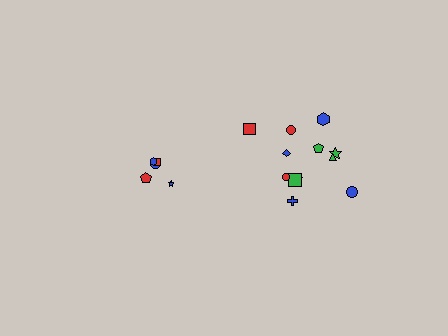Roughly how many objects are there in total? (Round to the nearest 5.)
Roughly 15 objects in total.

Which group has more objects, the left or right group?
The right group.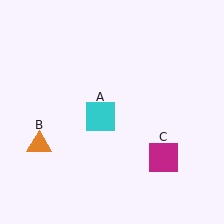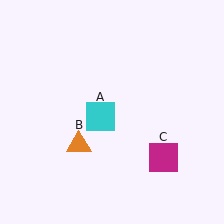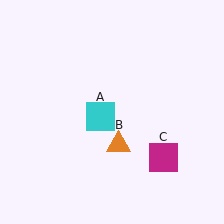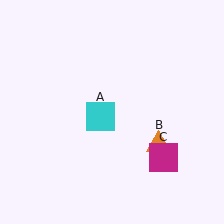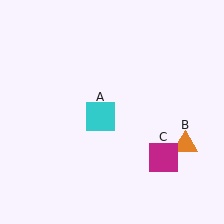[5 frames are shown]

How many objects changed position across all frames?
1 object changed position: orange triangle (object B).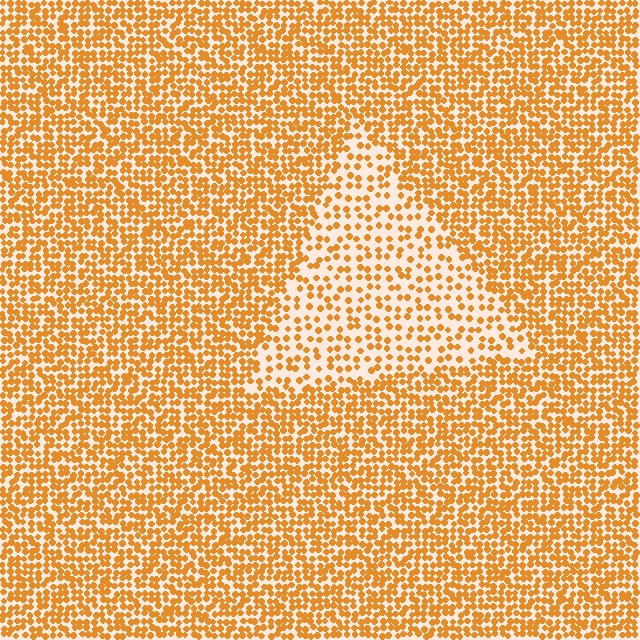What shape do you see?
I see a triangle.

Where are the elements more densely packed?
The elements are more densely packed outside the triangle boundary.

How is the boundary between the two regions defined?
The boundary is defined by a change in element density (approximately 2.1x ratio). All elements are the same color, size, and shape.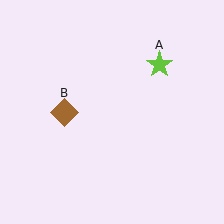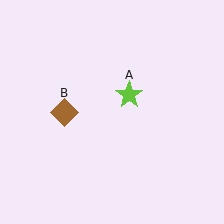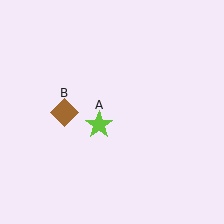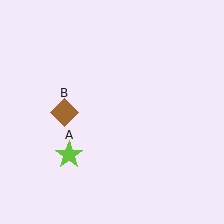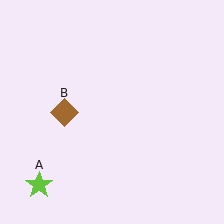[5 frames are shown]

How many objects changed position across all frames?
1 object changed position: lime star (object A).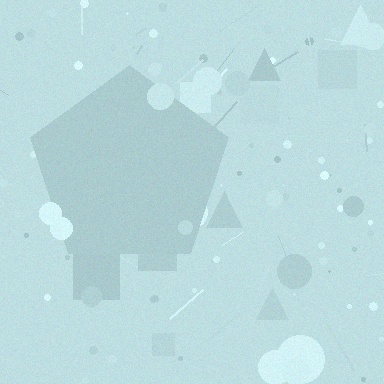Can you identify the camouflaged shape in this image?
The camouflaged shape is a pentagon.